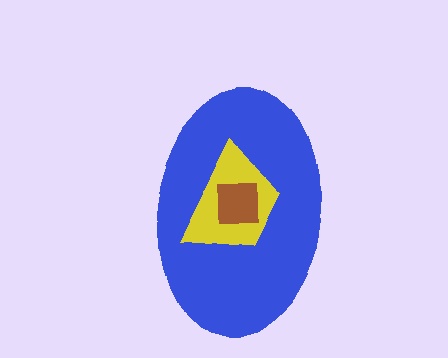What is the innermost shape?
The brown square.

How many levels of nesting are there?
3.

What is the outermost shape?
The blue ellipse.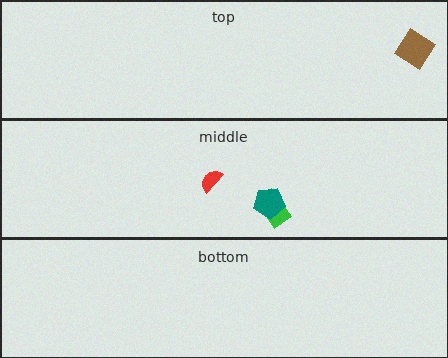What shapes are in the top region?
The brown diamond.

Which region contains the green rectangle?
The middle region.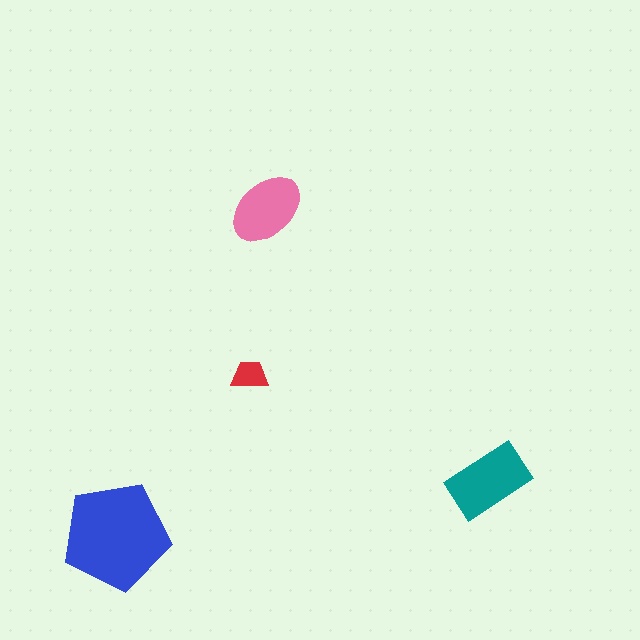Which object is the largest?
The blue pentagon.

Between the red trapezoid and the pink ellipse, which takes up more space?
The pink ellipse.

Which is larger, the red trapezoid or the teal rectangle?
The teal rectangle.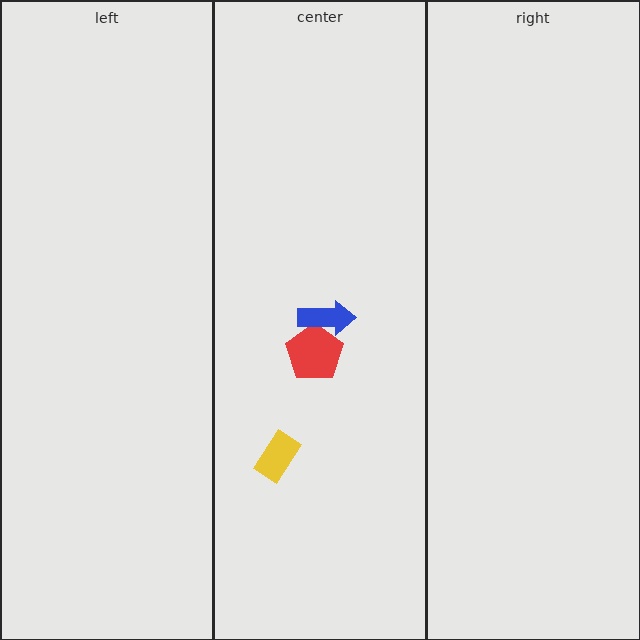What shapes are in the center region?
The red pentagon, the blue arrow, the yellow rectangle.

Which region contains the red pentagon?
The center region.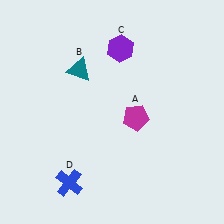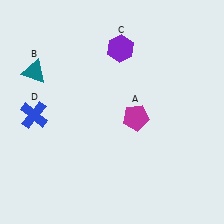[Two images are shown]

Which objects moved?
The objects that moved are: the teal triangle (B), the blue cross (D).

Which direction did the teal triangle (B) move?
The teal triangle (B) moved left.